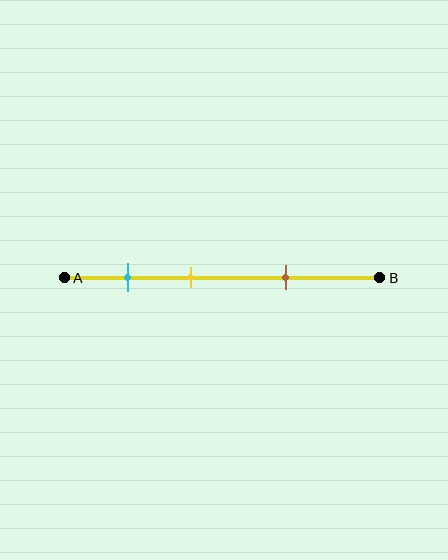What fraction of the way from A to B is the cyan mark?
The cyan mark is approximately 20% (0.2) of the way from A to B.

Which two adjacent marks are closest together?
The cyan and yellow marks are the closest adjacent pair.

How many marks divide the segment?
There are 3 marks dividing the segment.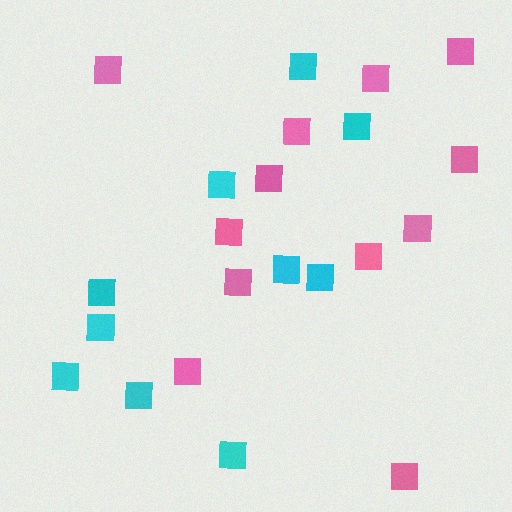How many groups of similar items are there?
There are 2 groups: one group of cyan squares (10) and one group of pink squares (12).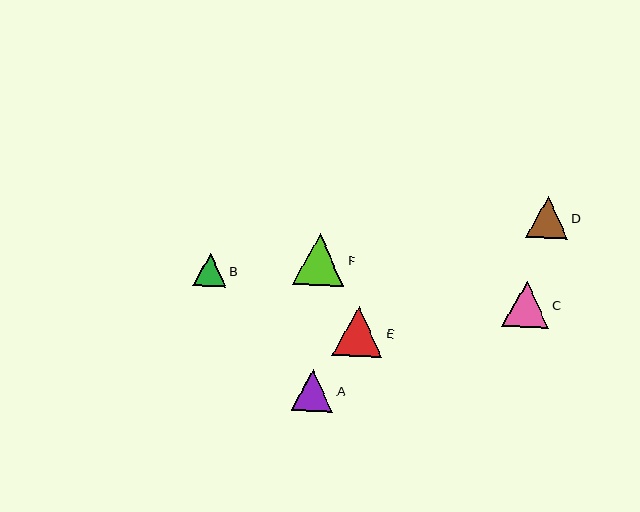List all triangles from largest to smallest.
From largest to smallest: F, E, C, D, A, B.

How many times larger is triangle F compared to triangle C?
Triangle F is approximately 1.1 times the size of triangle C.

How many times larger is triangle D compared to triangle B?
Triangle D is approximately 1.3 times the size of triangle B.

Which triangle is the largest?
Triangle F is the largest with a size of approximately 51 pixels.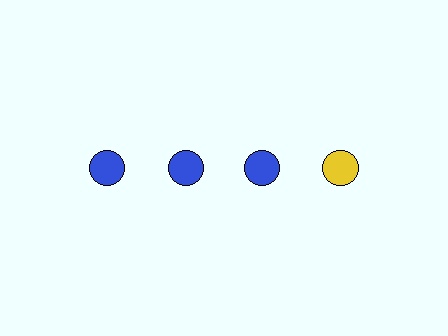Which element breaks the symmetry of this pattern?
The yellow circle in the top row, second from right column breaks the symmetry. All other shapes are blue circles.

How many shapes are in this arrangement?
There are 4 shapes arranged in a grid pattern.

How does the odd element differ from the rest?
It has a different color: yellow instead of blue.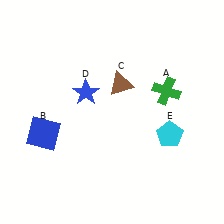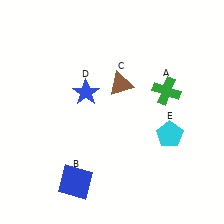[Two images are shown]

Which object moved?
The blue square (B) moved down.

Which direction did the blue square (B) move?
The blue square (B) moved down.